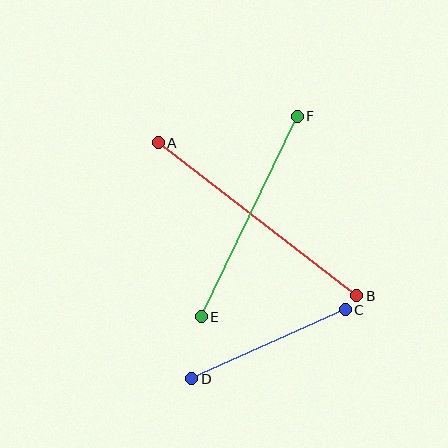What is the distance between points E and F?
The distance is approximately 222 pixels.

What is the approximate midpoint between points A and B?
The midpoint is at approximately (258, 219) pixels.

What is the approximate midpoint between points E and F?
The midpoint is at approximately (249, 217) pixels.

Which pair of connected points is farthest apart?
Points A and B are farthest apart.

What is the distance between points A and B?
The distance is approximately 251 pixels.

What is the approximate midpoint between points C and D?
The midpoint is at approximately (269, 344) pixels.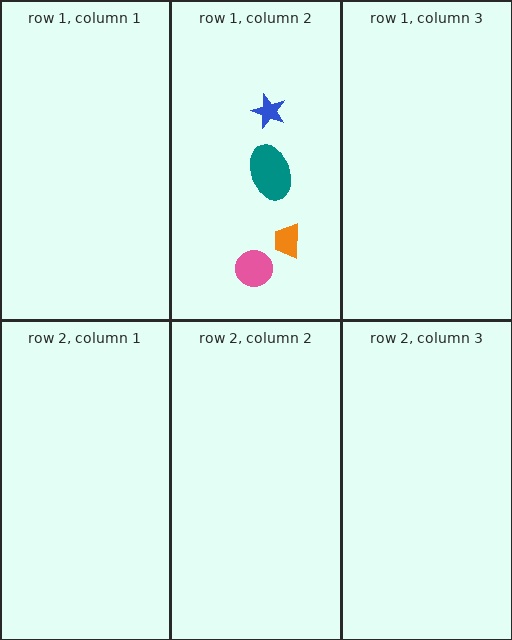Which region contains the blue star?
The row 1, column 2 region.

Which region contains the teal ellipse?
The row 1, column 2 region.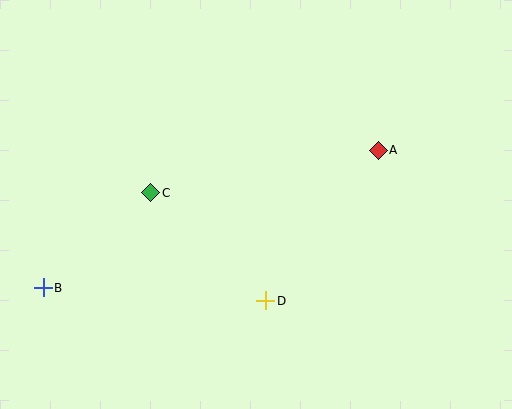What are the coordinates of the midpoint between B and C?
The midpoint between B and C is at (97, 240).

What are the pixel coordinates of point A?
Point A is at (378, 150).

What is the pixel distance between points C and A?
The distance between C and A is 232 pixels.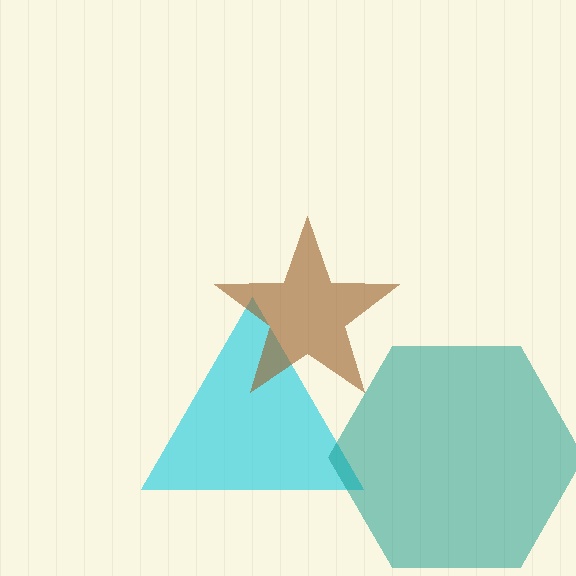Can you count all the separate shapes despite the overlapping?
Yes, there are 3 separate shapes.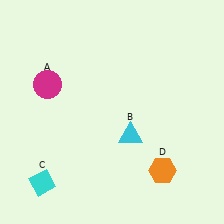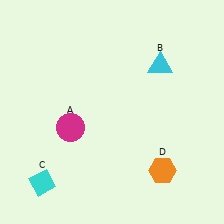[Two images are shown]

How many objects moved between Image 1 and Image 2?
2 objects moved between the two images.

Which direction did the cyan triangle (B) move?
The cyan triangle (B) moved up.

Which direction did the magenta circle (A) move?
The magenta circle (A) moved down.